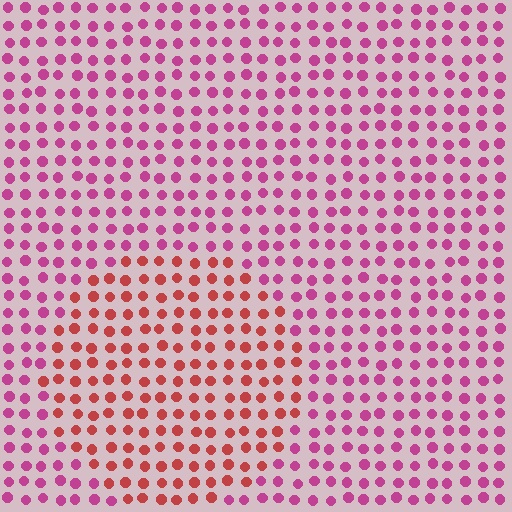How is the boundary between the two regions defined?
The boundary is defined purely by a slight shift in hue (about 38 degrees). Spacing, size, and orientation are identical on both sides.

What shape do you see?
I see a circle.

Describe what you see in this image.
The image is filled with small magenta elements in a uniform arrangement. A circle-shaped region is visible where the elements are tinted to a slightly different hue, forming a subtle color boundary.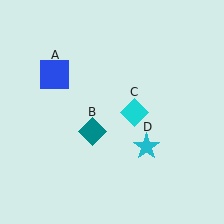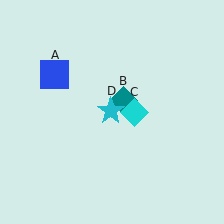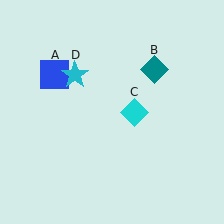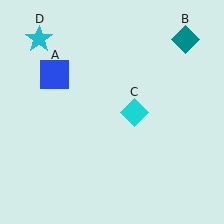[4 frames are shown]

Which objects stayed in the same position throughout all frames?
Blue square (object A) and cyan diamond (object C) remained stationary.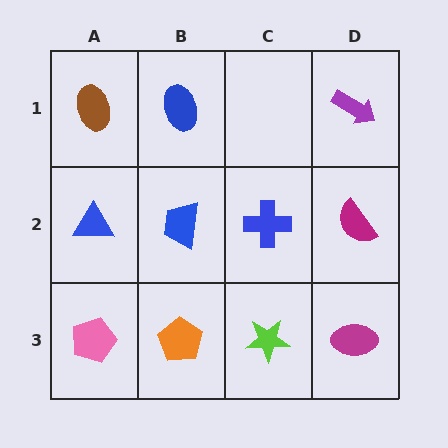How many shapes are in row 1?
3 shapes.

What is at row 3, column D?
A magenta ellipse.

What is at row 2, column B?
A blue trapezoid.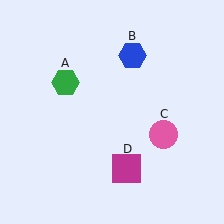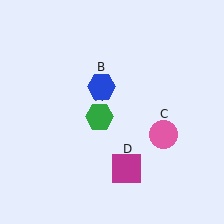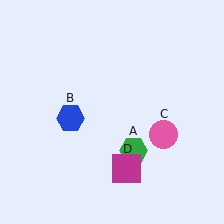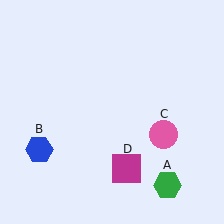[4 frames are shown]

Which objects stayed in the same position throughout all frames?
Pink circle (object C) and magenta square (object D) remained stationary.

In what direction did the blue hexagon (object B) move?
The blue hexagon (object B) moved down and to the left.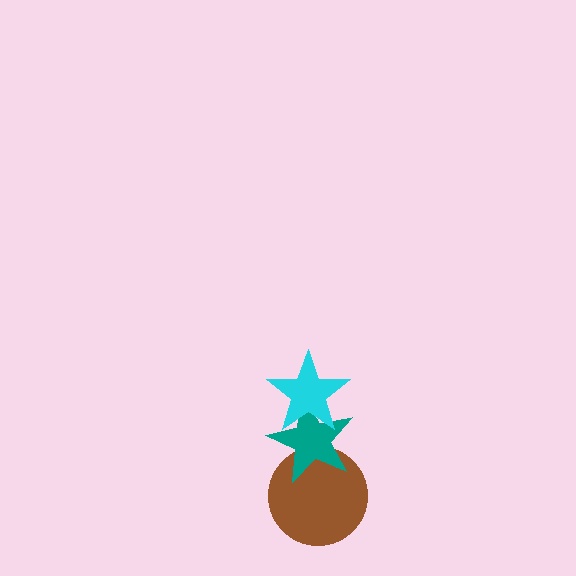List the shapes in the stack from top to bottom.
From top to bottom: the cyan star, the teal star, the brown circle.